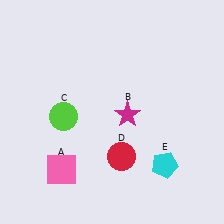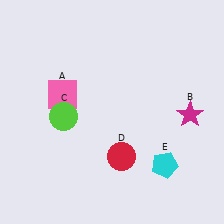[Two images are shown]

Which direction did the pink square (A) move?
The pink square (A) moved up.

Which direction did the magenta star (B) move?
The magenta star (B) moved right.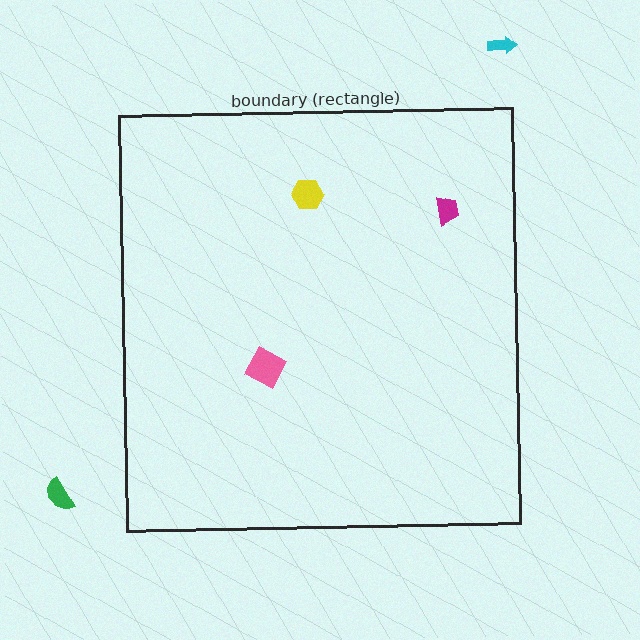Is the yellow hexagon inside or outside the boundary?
Inside.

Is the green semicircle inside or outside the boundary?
Outside.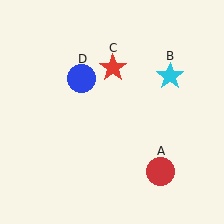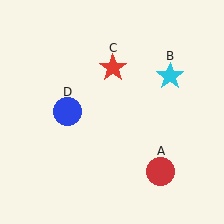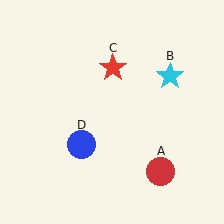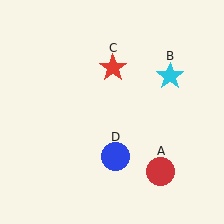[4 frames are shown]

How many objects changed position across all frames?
1 object changed position: blue circle (object D).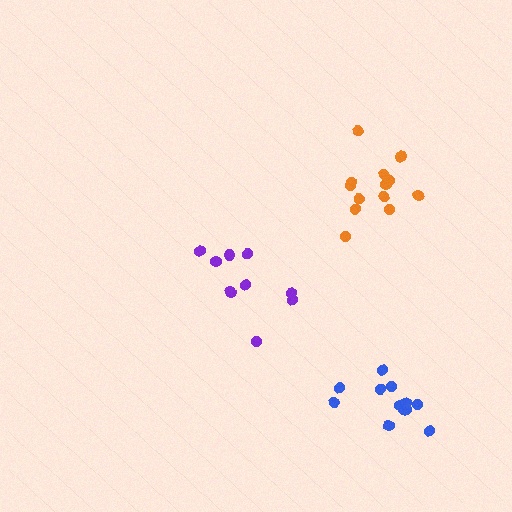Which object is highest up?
The orange cluster is topmost.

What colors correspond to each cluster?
The clusters are colored: orange, purple, blue.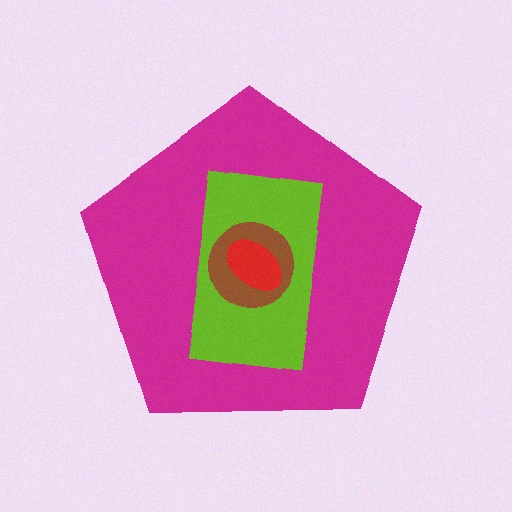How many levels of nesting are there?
4.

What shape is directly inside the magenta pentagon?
The lime rectangle.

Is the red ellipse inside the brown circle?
Yes.